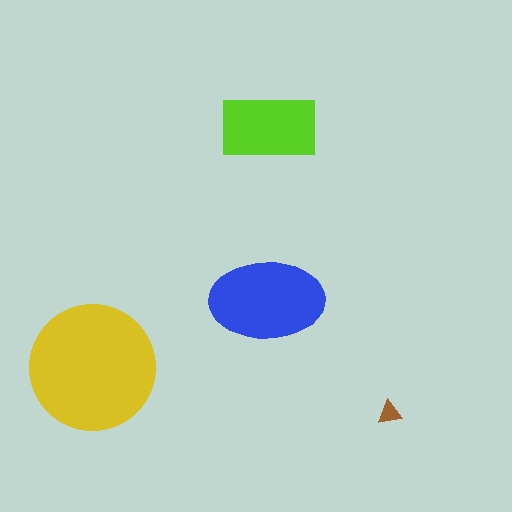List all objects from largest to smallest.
The yellow circle, the blue ellipse, the lime rectangle, the brown triangle.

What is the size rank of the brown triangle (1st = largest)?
4th.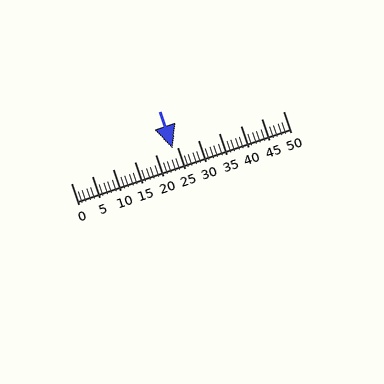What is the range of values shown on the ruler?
The ruler shows values from 0 to 50.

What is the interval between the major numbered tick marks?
The major tick marks are spaced 5 units apart.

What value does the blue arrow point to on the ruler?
The blue arrow points to approximately 24.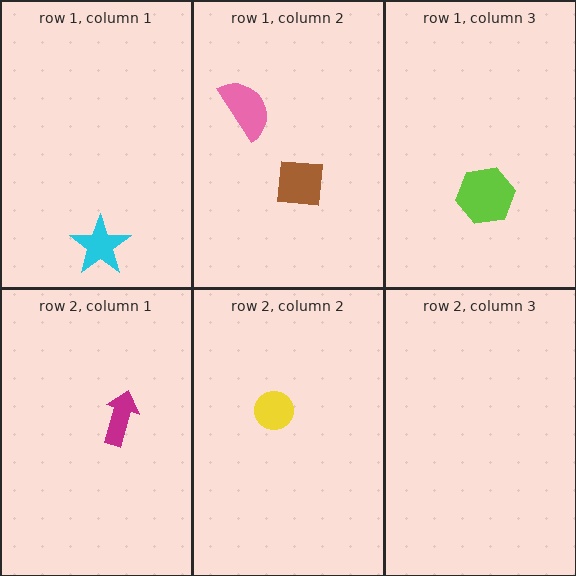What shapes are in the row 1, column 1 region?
The cyan star.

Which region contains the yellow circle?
The row 2, column 2 region.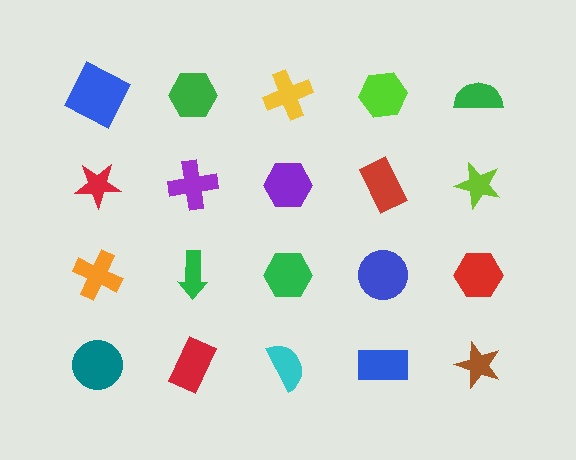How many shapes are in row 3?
5 shapes.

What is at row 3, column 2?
A green arrow.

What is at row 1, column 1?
A blue square.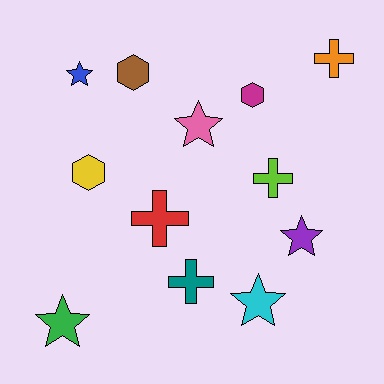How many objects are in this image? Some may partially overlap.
There are 12 objects.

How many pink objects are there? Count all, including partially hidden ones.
There is 1 pink object.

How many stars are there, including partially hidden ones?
There are 5 stars.